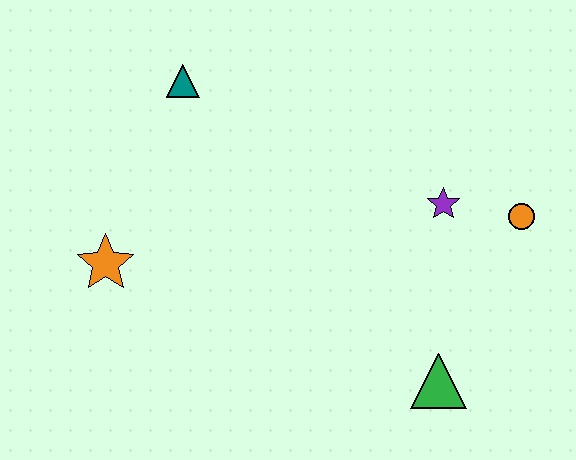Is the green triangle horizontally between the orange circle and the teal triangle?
Yes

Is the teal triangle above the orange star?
Yes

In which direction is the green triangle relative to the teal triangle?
The green triangle is below the teal triangle.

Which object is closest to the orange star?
The teal triangle is closest to the orange star.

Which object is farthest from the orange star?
The orange circle is farthest from the orange star.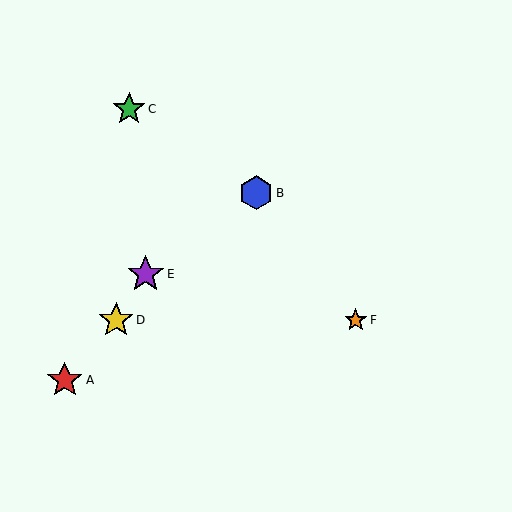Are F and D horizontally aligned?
Yes, both are at y≈320.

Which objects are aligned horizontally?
Objects D, F are aligned horizontally.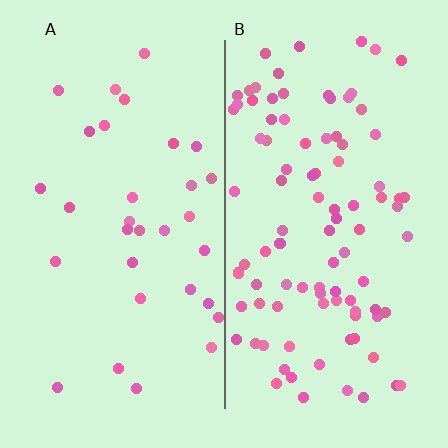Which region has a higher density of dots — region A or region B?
B (the right).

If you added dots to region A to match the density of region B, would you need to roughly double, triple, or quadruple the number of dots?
Approximately triple.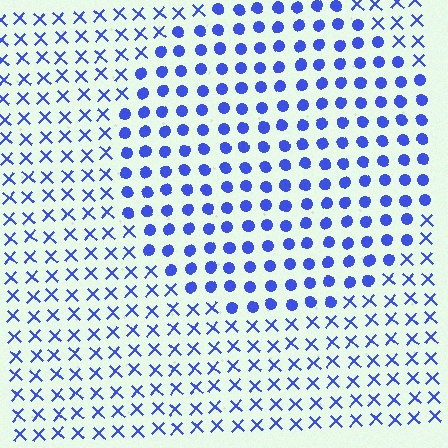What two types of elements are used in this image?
The image uses circles inside the circle region and X marks outside it.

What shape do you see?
I see a circle.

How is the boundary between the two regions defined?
The boundary is defined by a change in element shape: circles inside vs. X marks outside. All elements share the same color and spacing.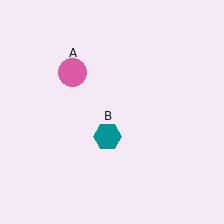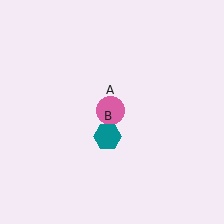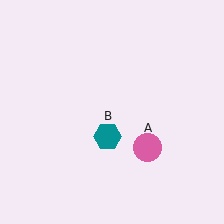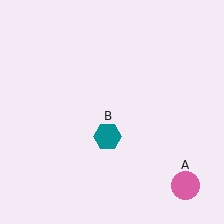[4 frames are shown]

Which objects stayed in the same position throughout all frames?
Teal hexagon (object B) remained stationary.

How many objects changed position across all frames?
1 object changed position: pink circle (object A).